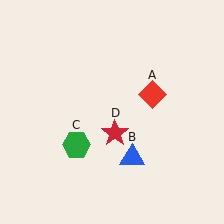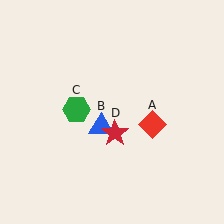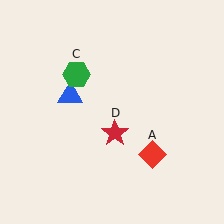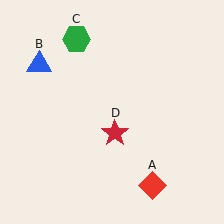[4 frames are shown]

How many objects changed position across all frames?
3 objects changed position: red diamond (object A), blue triangle (object B), green hexagon (object C).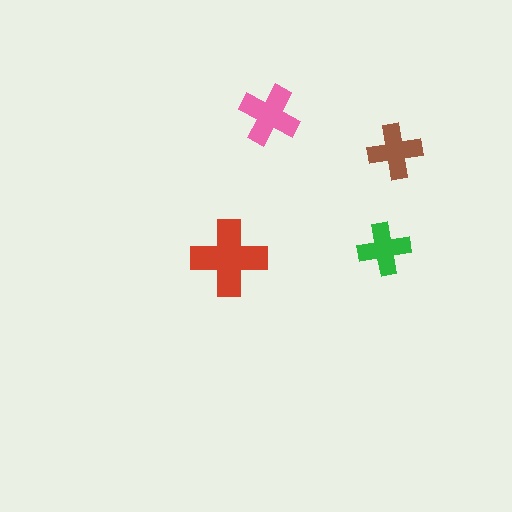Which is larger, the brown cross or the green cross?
The brown one.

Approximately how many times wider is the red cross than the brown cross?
About 1.5 times wider.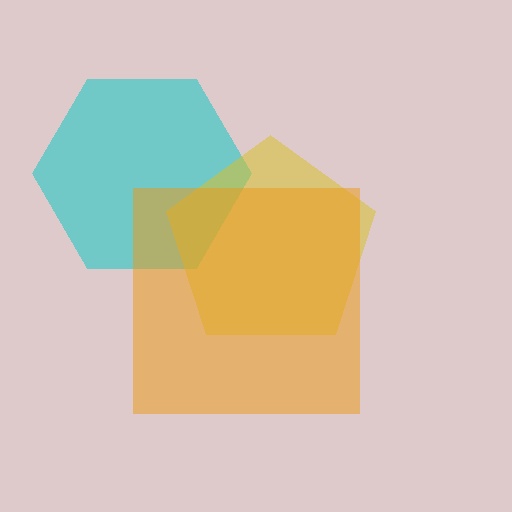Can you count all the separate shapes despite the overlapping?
Yes, there are 3 separate shapes.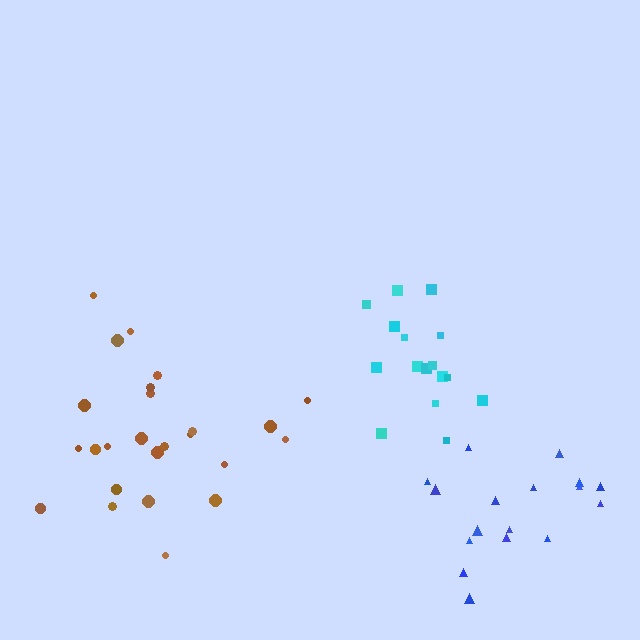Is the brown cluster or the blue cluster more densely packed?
Brown.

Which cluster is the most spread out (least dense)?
Blue.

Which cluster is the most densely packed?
Cyan.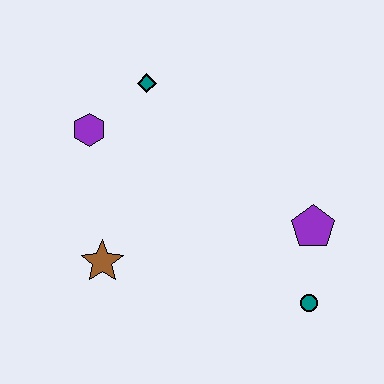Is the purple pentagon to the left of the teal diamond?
No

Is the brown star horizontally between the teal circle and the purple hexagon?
Yes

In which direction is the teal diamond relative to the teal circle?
The teal diamond is above the teal circle.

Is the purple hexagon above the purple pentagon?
Yes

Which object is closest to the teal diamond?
The purple hexagon is closest to the teal diamond.